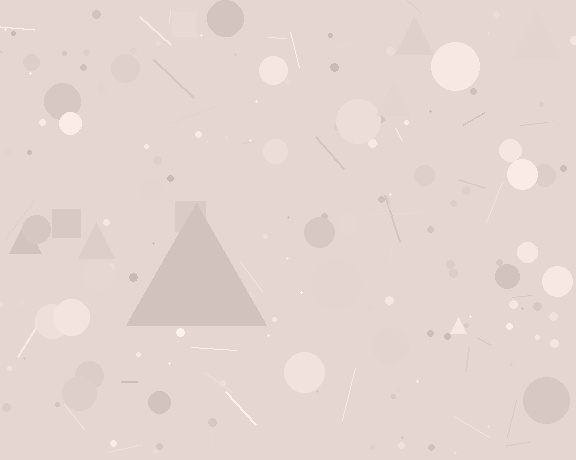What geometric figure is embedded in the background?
A triangle is embedded in the background.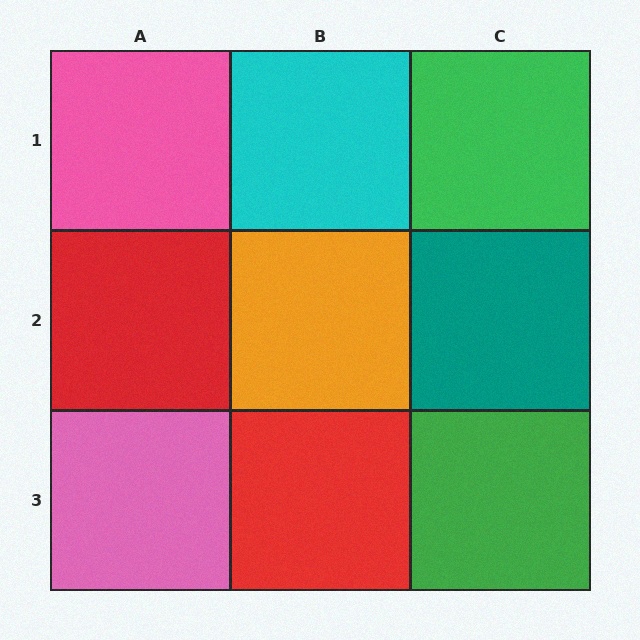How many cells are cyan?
1 cell is cyan.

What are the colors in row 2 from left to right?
Red, orange, teal.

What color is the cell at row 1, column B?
Cyan.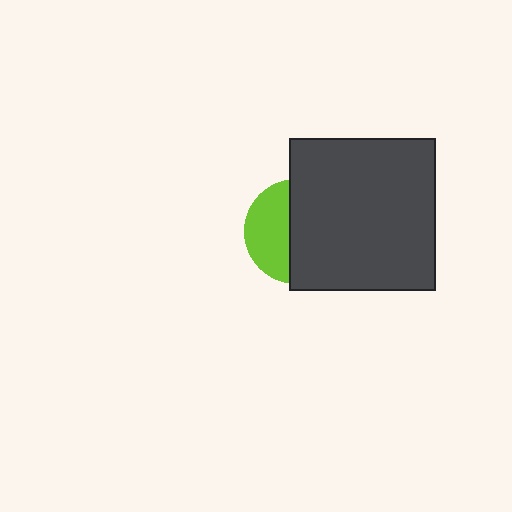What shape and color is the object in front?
The object in front is a dark gray rectangle.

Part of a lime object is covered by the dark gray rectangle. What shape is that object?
It is a circle.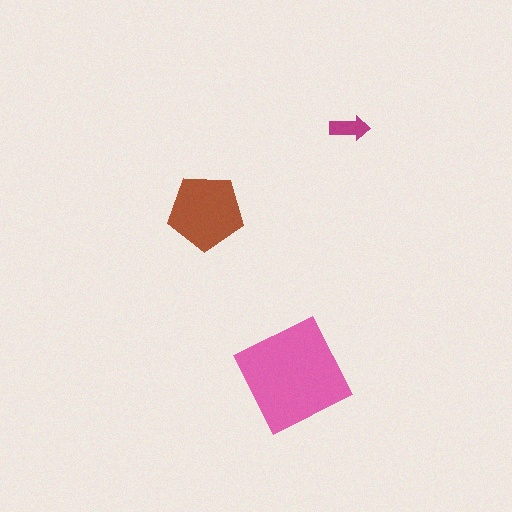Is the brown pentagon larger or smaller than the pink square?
Smaller.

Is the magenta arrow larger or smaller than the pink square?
Smaller.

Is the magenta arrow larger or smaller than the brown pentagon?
Smaller.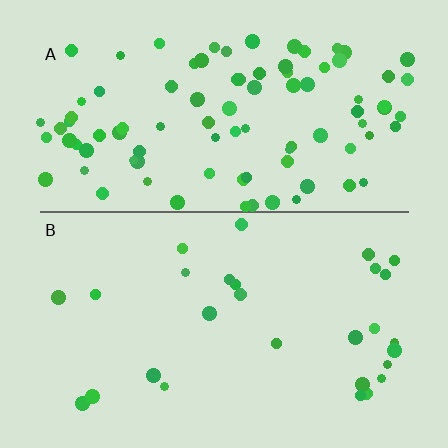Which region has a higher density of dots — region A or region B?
A (the top).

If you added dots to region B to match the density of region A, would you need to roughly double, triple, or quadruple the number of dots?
Approximately triple.